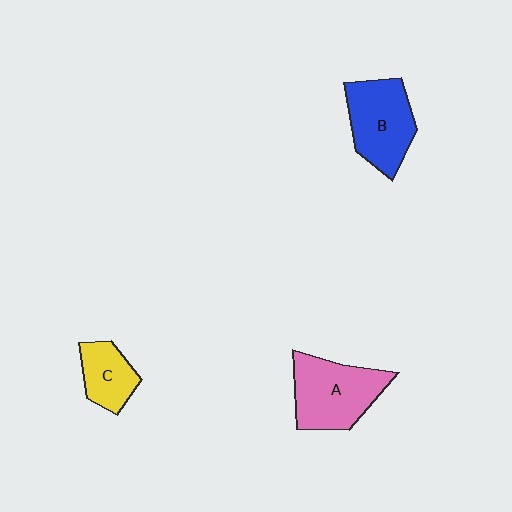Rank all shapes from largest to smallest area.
From largest to smallest: A (pink), B (blue), C (yellow).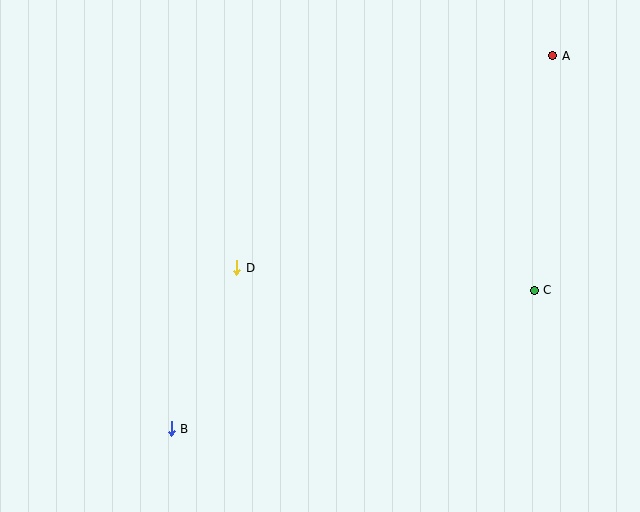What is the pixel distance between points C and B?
The distance between C and B is 389 pixels.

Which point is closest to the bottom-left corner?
Point B is closest to the bottom-left corner.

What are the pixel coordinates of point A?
Point A is at (553, 56).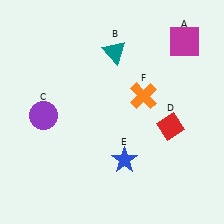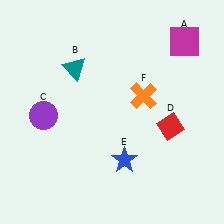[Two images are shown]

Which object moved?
The teal triangle (B) moved left.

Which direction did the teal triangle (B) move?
The teal triangle (B) moved left.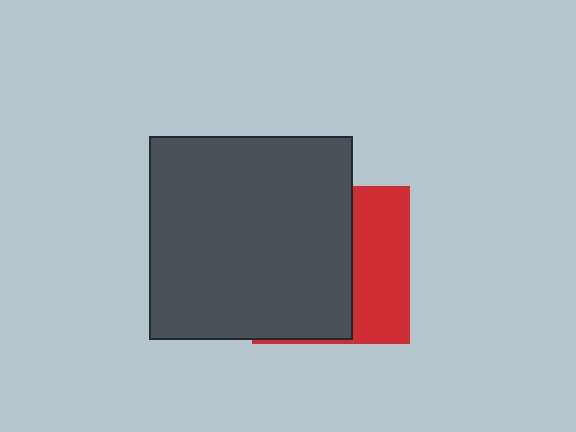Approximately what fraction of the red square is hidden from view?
Roughly 63% of the red square is hidden behind the dark gray square.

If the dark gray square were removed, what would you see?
You would see the complete red square.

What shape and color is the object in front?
The object in front is a dark gray square.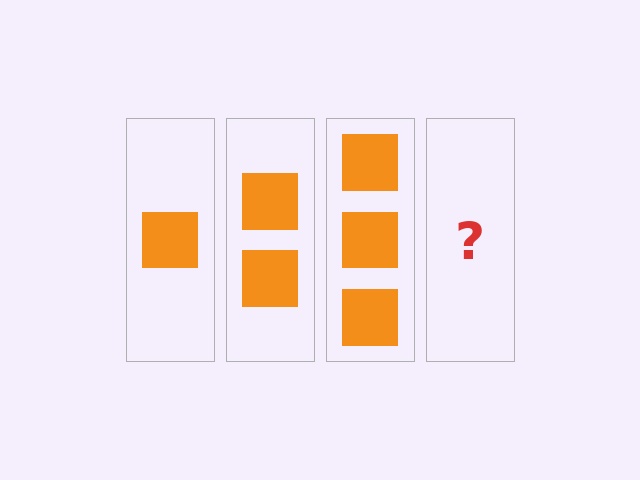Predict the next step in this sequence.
The next step is 4 squares.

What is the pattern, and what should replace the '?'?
The pattern is that each step adds one more square. The '?' should be 4 squares.